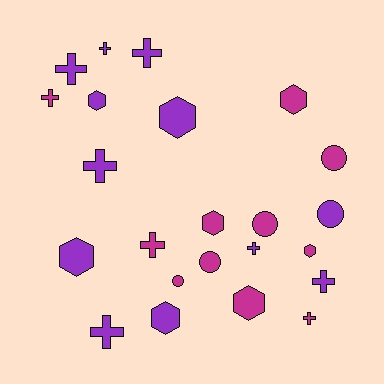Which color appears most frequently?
Purple, with 12 objects.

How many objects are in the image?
There are 23 objects.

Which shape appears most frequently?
Cross, with 10 objects.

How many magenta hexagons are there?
There are 4 magenta hexagons.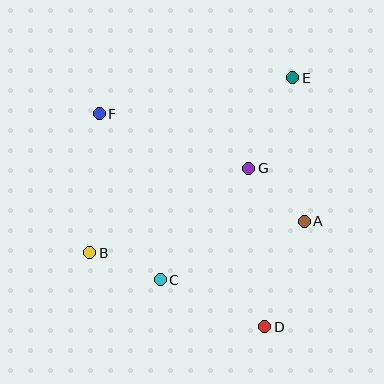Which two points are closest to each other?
Points B and C are closest to each other.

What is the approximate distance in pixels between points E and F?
The distance between E and F is approximately 197 pixels.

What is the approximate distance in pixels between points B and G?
The distance between B and G is approximately 180 pixels.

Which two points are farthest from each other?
Points D and F are farthest from each other.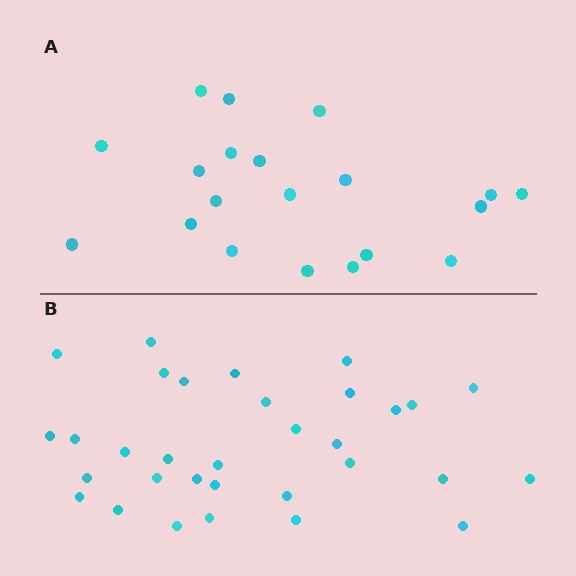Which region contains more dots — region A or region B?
Region B (the bottom region) has more dots.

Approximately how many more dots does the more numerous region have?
Region B has roughly 12 or so more dots than region A.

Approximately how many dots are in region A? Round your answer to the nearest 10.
About 20 dots.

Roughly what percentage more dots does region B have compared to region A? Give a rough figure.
About 60% more.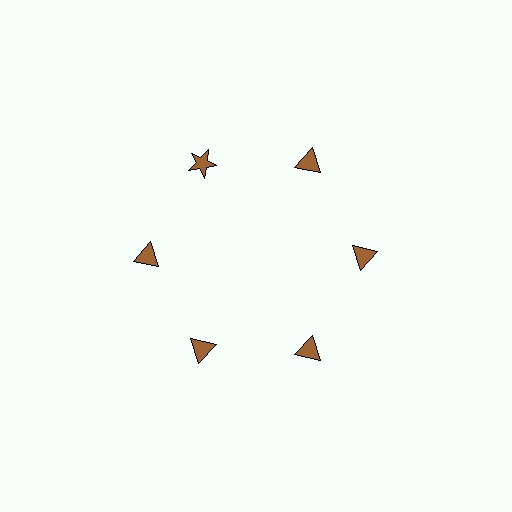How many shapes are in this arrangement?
There are 6 shapes arranged in a ring pattern.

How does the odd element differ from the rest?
It has a different shape: star instead of triangle.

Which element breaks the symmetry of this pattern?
The brown star at roughly the 11 o'clock position breaks the symmetry. All other shapes are brown triangles.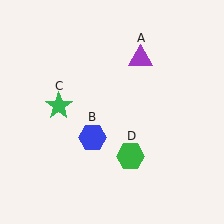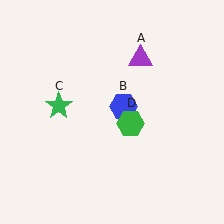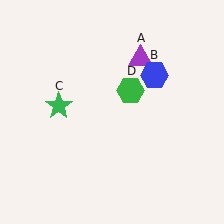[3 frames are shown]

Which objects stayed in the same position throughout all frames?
Purple triangle (object A) and green star (object C) remained stationary.